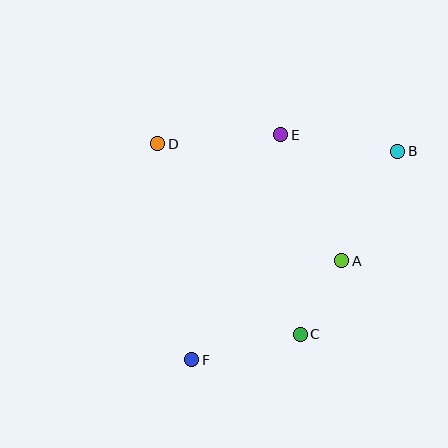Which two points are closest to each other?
Points A and C are closest to each other.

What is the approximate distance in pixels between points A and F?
The distance between A and F is approximately 180 pixels.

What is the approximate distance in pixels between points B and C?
The distance between B and C is approximately 207 pixels.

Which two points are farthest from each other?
Points B and F are farthest from each other.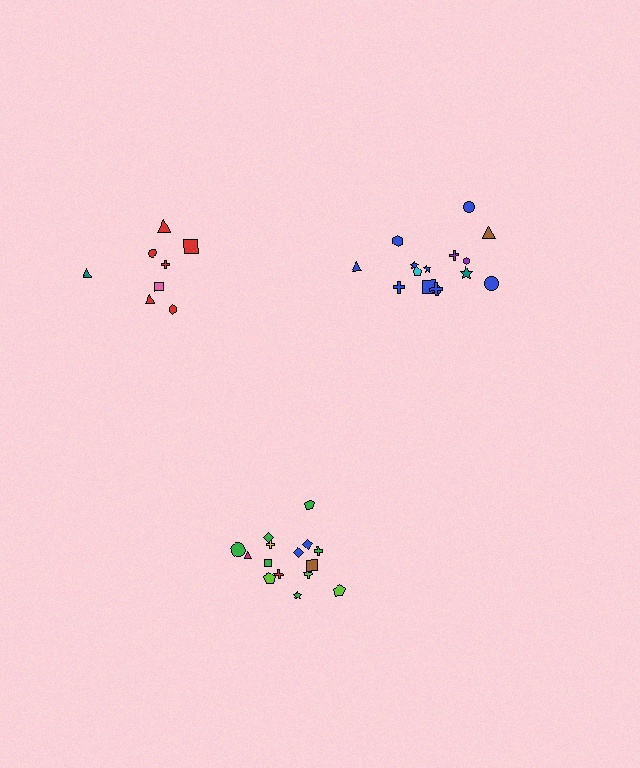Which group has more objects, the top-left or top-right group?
The top-right group.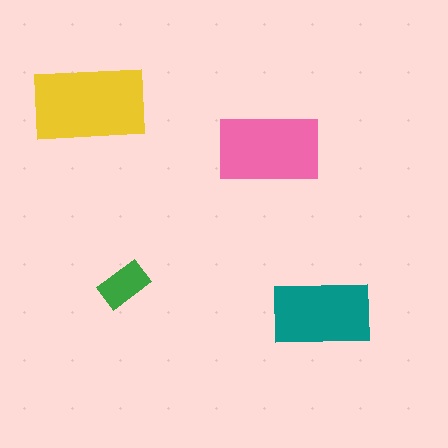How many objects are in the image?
There are 4 objects in the image.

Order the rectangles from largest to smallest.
the yellow one, the pink one, the teal one, the green one.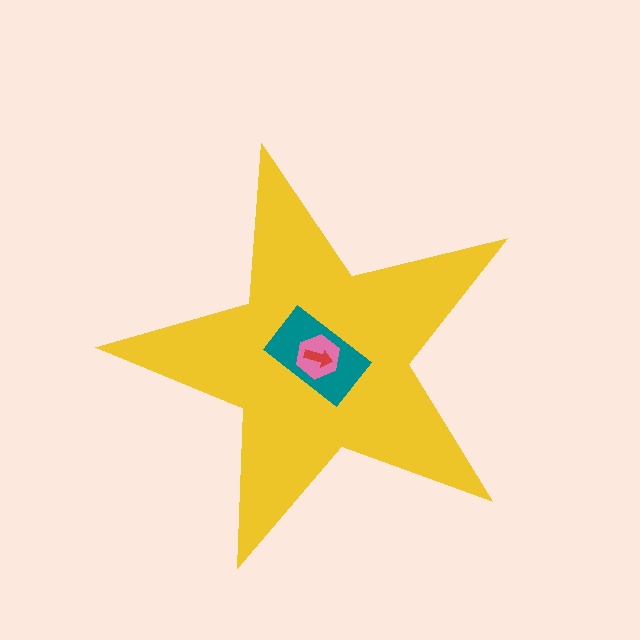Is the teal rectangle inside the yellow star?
Yes.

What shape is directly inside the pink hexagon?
The red arrow.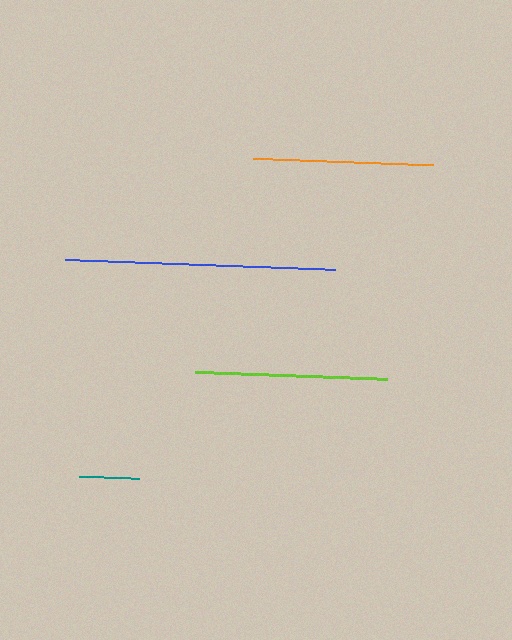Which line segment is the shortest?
The teal line is the shortest at approximately 60 pixels.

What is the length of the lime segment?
The lime segment is approximately 192 pixels long.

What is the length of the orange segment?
The orange segment is approximately 180 pixels long.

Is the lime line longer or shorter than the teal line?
The lime line is longer than the teal line.